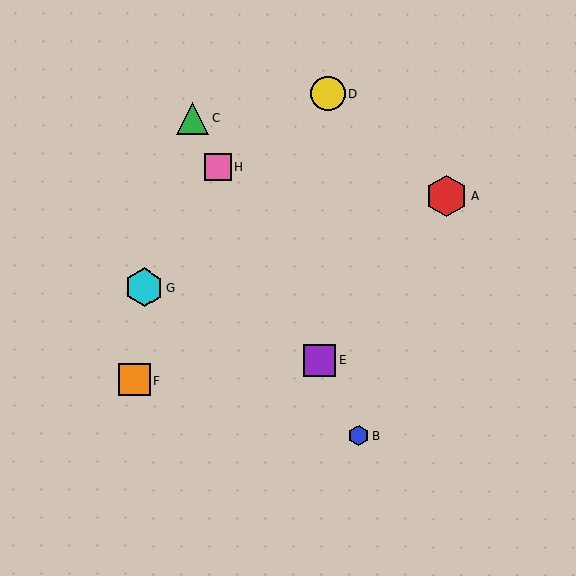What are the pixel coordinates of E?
Object E is at (319, 360).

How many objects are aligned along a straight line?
4 objects (B, C, E, H) are aligned along a straight line.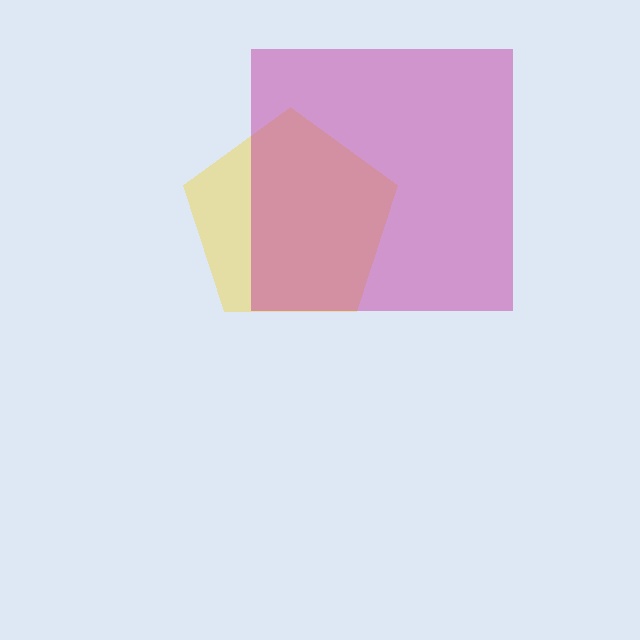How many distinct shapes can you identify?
There are 2 distinct shapes: a yellow pentagon, a magenta square.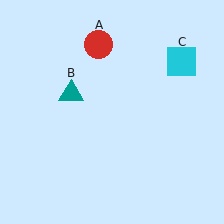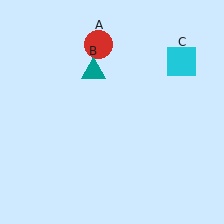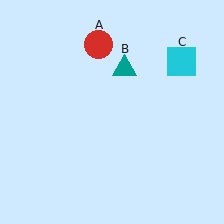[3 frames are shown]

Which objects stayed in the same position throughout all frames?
Red circle (object A) and cyan square (object C) remained stationary.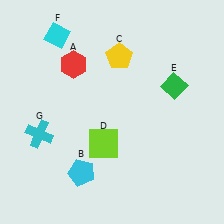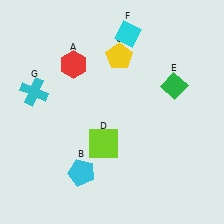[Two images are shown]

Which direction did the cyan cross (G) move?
The cyan cross (G) moved up.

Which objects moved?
The objects that moved are: the cyan diamond (F), the cyan cross (G).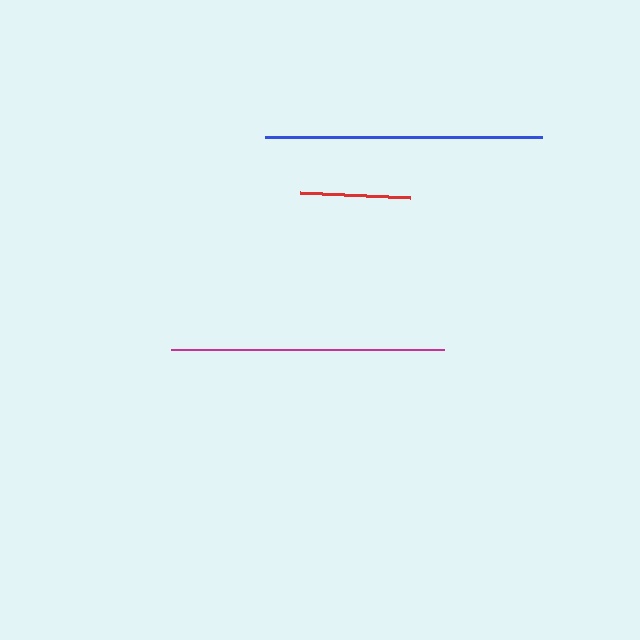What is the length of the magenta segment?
The magenta segment is approximately 273 pixels long.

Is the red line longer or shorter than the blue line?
The blue line is longer than the red line.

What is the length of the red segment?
The red segment is approximately 110 pixels long.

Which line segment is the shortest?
The red line is the shortest at approximately 110 pixels.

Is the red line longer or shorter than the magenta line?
The magenta line is longer than the red line.